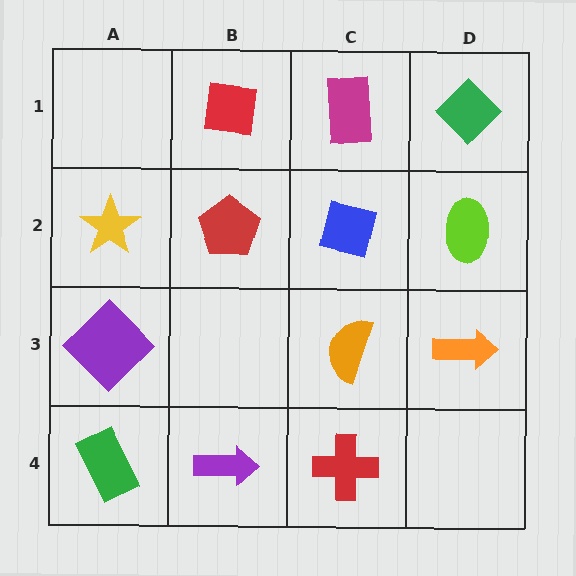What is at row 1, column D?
A green diamond.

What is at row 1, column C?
A magenta rectangle.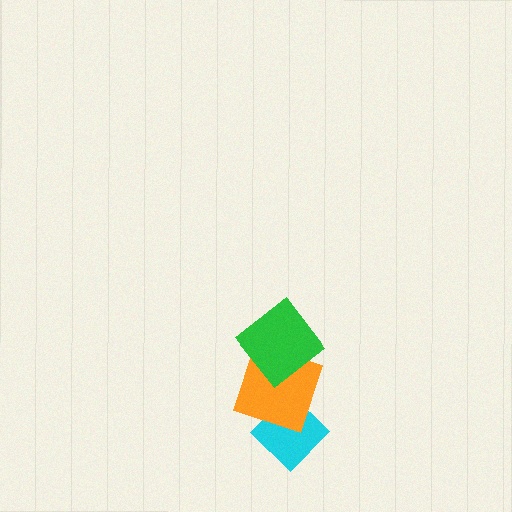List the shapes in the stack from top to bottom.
From top to bottom: the green diamond, the orange square, the cyan diamond.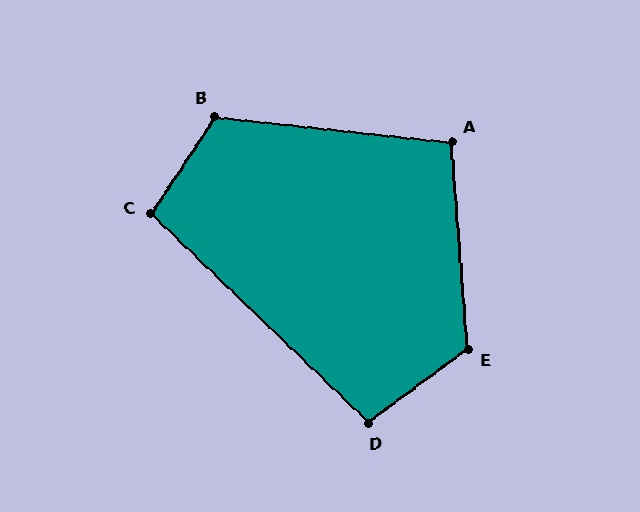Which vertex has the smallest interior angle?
D, at approximately 99 degrees.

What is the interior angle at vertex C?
Approximately 100 degrees (obtuse).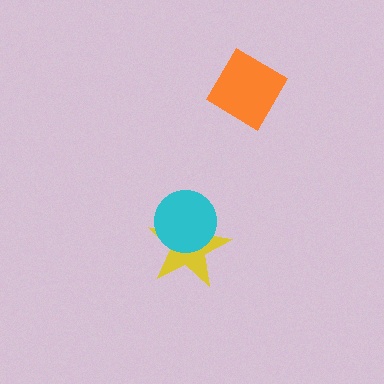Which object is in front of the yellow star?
The cyan circle is in front of the yellow star.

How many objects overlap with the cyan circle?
1 object overlaps with the cyan circle.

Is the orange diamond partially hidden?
No, no other shape covers it.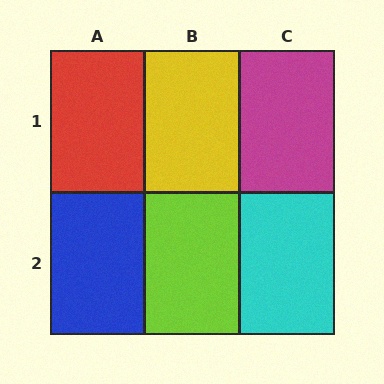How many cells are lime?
1 cell is lime.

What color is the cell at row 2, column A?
Blue.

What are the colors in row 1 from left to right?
Red, yellow, magenta.